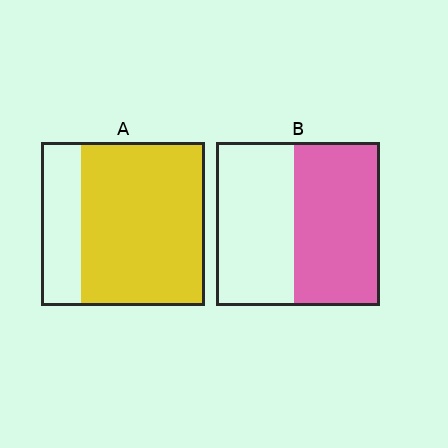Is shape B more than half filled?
Roughly half.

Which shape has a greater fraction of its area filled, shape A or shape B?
Shape A.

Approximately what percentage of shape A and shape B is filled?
A is approximately 75% and B is approximately 50%.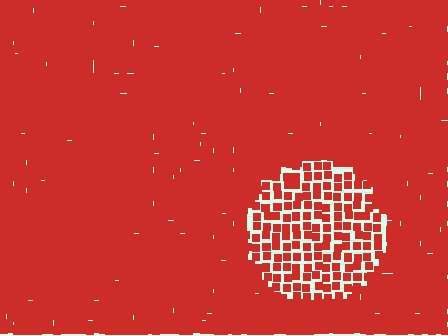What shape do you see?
I see a circle.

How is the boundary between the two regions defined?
The boundary is defined by a change in element density (approximately 2.3x ratio). All elements are the same color, size, and shape.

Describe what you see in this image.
The image contains small red elements arranged at two different densities. A circle-shaped region is visible where the elements are less densely packed than the surrounding area.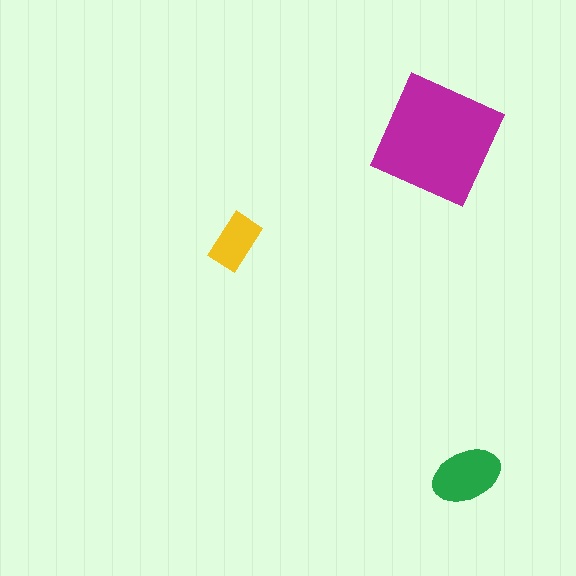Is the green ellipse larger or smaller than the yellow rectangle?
Larger.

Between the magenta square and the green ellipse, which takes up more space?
The magenta square.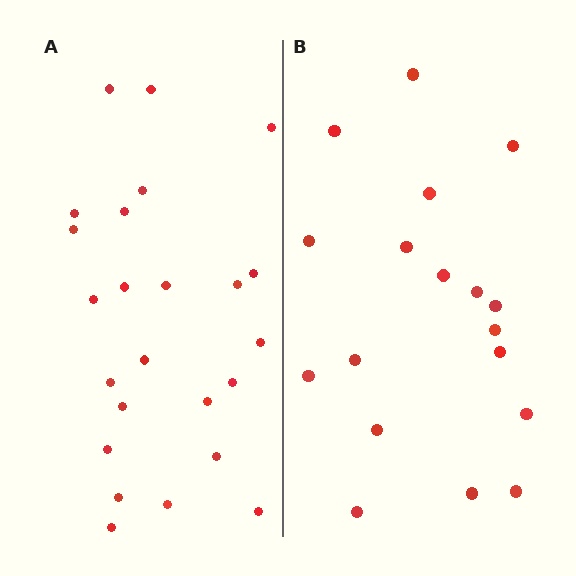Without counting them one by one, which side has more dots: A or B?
Region A (the left region) has more dots.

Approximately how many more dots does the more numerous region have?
Region A has about 6 more dots than region B.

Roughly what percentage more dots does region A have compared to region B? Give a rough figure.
About 35% more.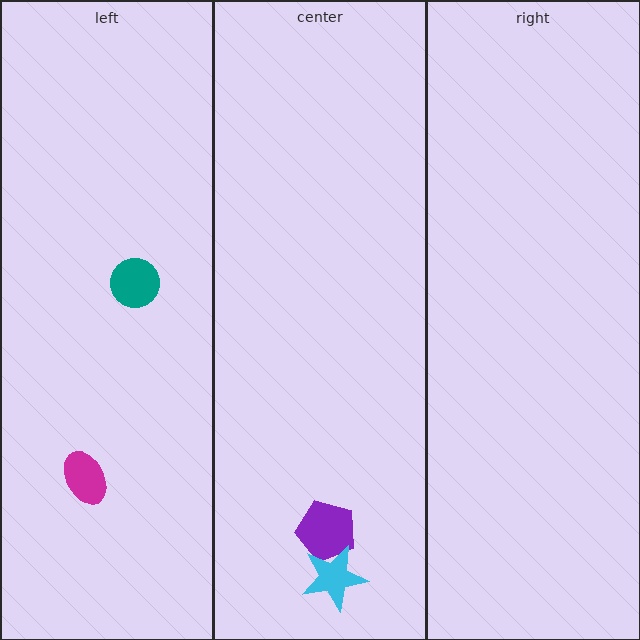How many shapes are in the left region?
2.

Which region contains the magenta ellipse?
The left region.